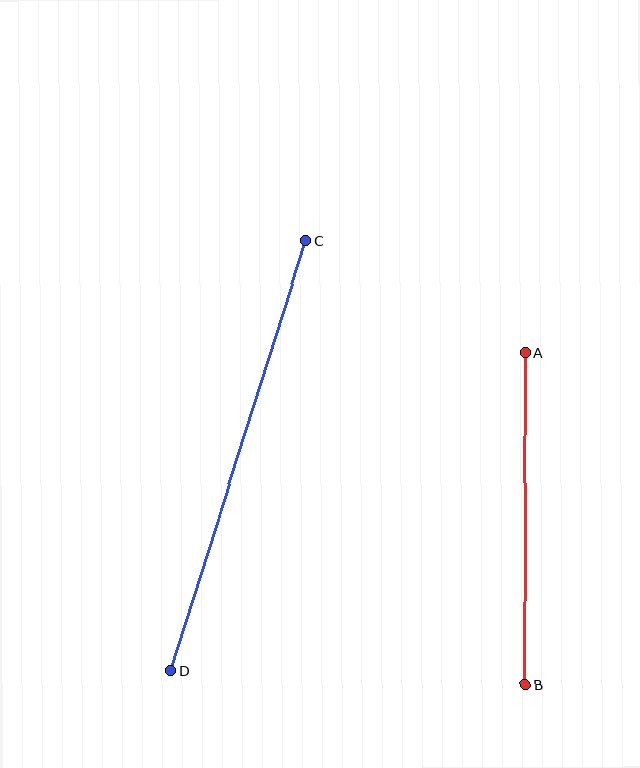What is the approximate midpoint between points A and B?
The midpoint is at approximately (525, 519) pixels.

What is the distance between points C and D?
The distance is approximately 450 pixels.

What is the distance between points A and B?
The distance is approximately 332 pixels.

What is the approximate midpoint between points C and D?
The midpoint is at approximately (239, 456) pixels.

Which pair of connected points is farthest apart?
Points C and D are farthest apart.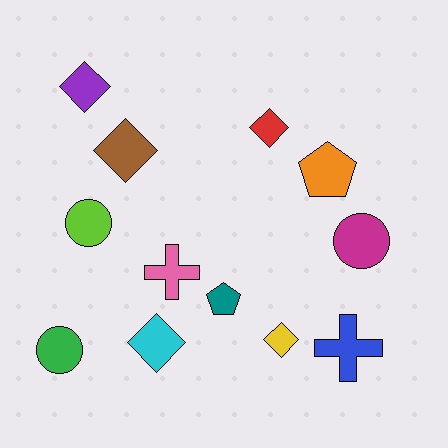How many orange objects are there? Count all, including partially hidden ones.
There is 1 orange object.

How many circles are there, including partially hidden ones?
There are 3 circles.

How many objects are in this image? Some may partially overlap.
There are 12 objects.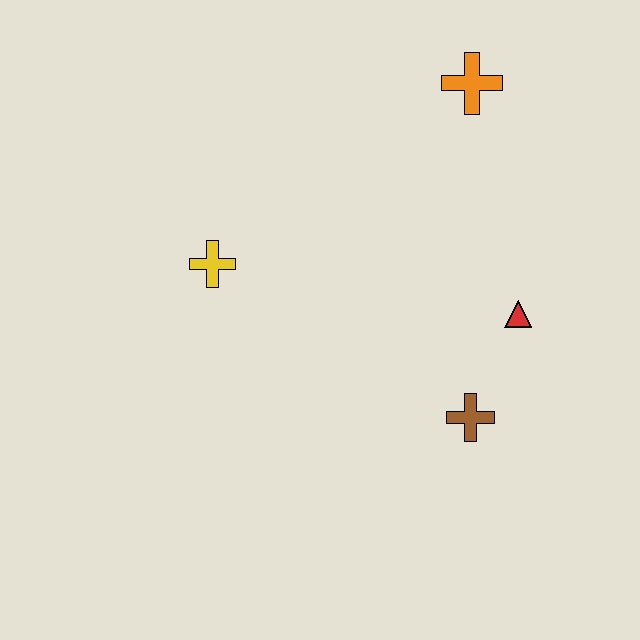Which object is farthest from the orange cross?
The brown cross is farthest from the orange cross.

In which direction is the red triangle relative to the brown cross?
The red triangle is above the brown cross.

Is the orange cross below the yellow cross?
No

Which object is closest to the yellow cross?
The brown cross is closest to the yellow cross.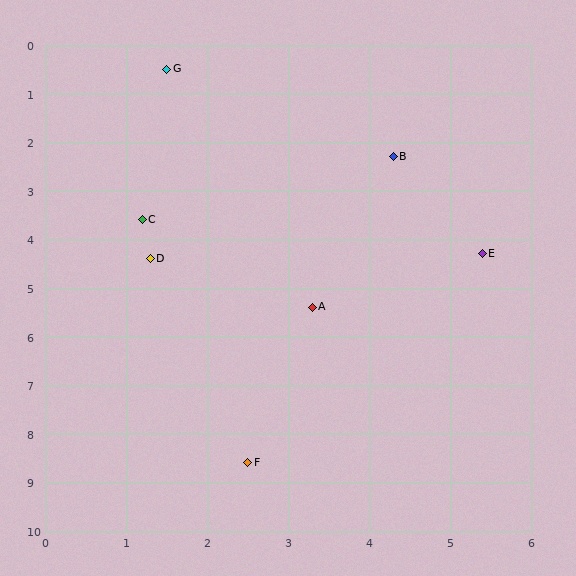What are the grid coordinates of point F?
Point F is at approximately (2.5, 8.6).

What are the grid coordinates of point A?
Point A is at approximately (3.3, 5.4).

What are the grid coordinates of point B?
Point B is at approximately (4.3, 2.3).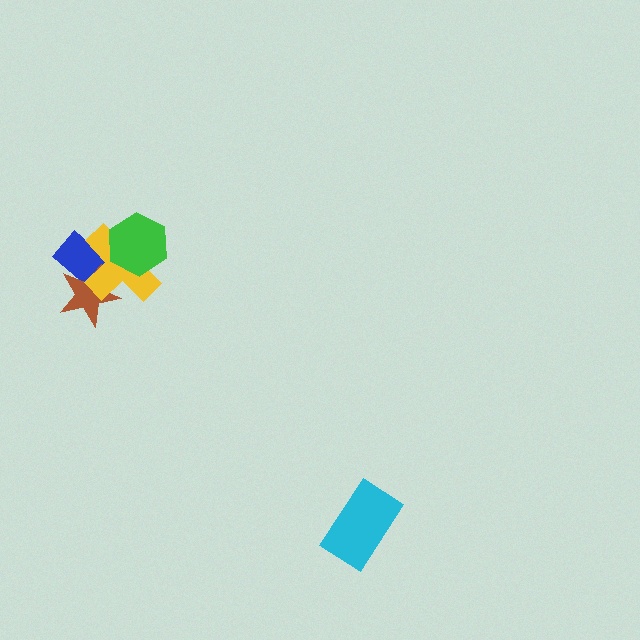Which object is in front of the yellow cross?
The green hexagon is in front of the yellow cross.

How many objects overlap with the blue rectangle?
2 objects overlap with the blue rectangle.